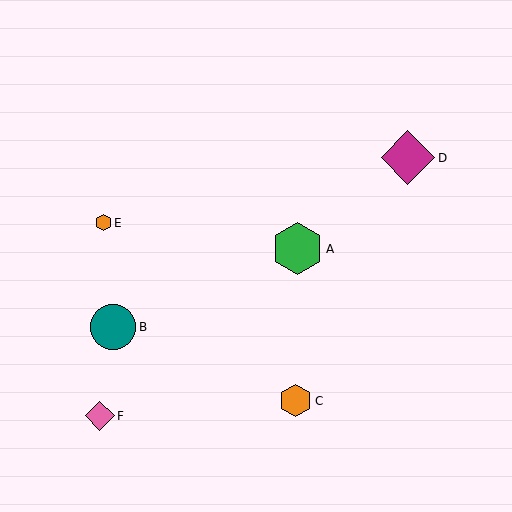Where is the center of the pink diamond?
The center of the pink diamond is at (100, 416).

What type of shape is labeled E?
Shape E is an orange hexagon.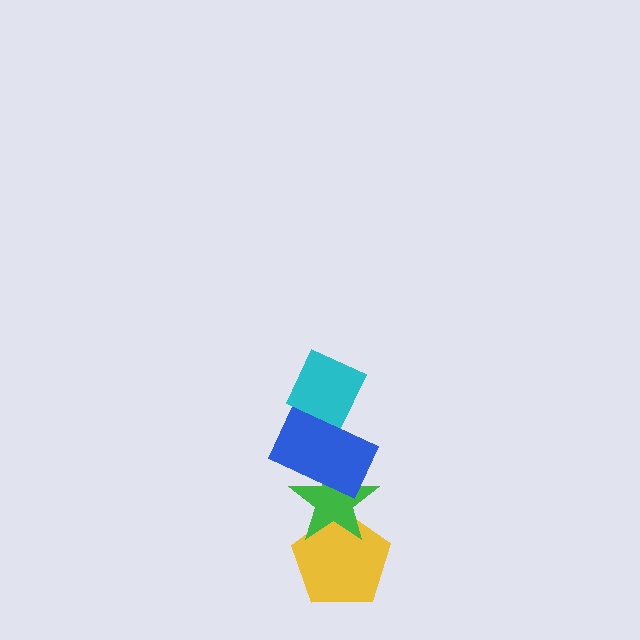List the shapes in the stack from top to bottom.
From top to bottom: the cyan diamond, the blue rectangle, the green star, the yellow pentagon.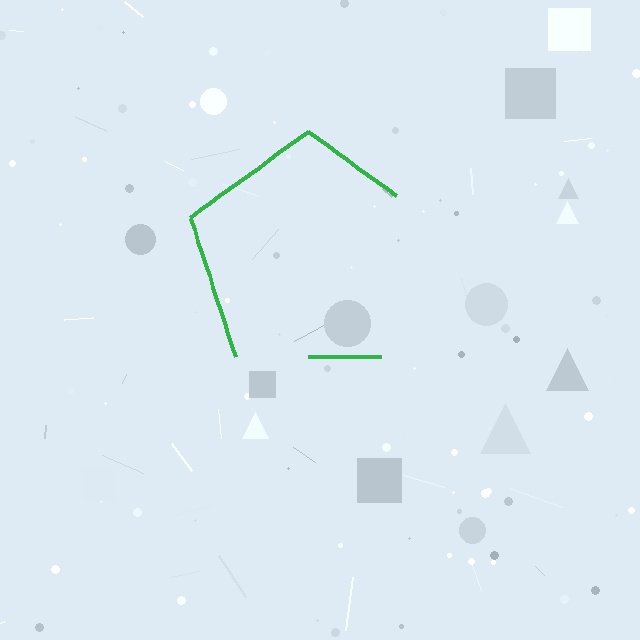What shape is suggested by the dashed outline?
The dashed outline suggests a pentagon.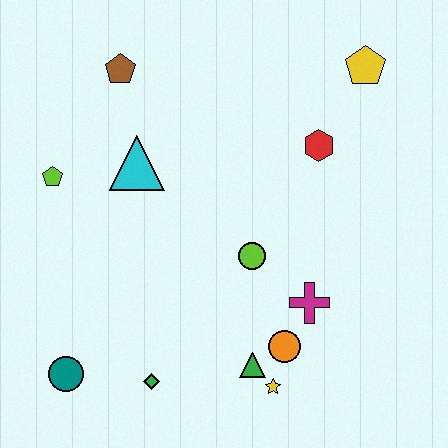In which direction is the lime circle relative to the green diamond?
The lime circle is above the green diamond.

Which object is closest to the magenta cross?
The orange circle is closest to the magenta cross.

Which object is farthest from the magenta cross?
The brown pentagon is farthest from the magenta cross.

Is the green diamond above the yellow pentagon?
No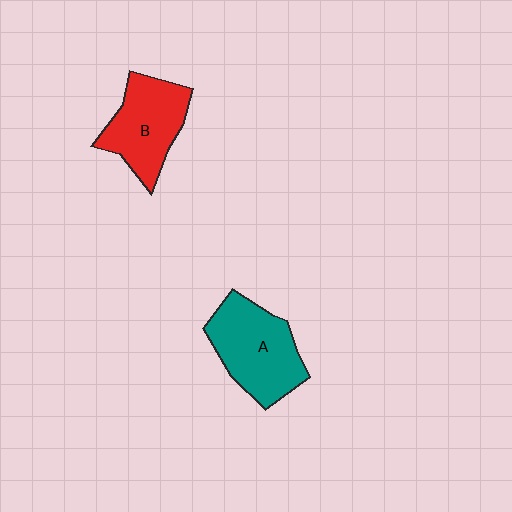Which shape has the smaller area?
Shape B (red).